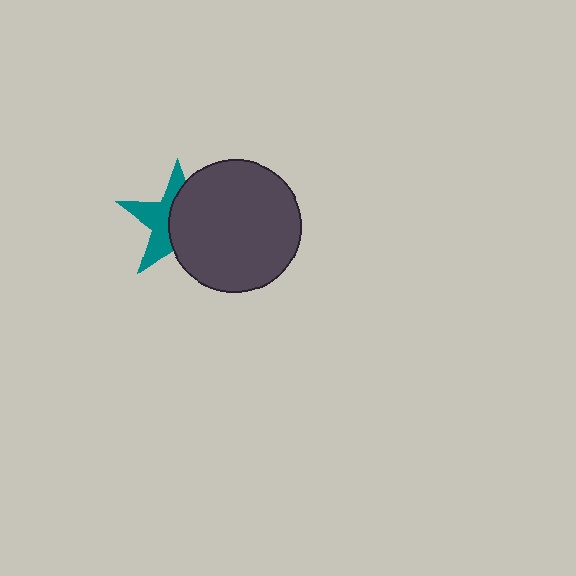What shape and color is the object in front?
The object in front is a dark gray circle.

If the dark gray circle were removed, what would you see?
You would see the complete teal star.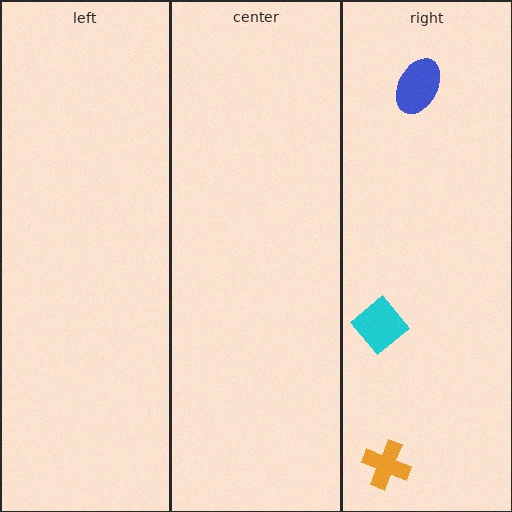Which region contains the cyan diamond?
The right region.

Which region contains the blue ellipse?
The right region.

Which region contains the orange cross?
The right region.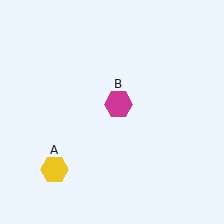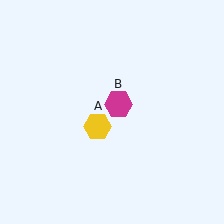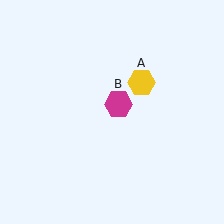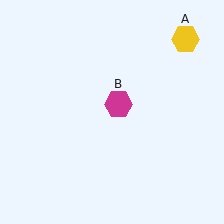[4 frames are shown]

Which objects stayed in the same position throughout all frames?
Magenta hexagon (object B) remained stationary.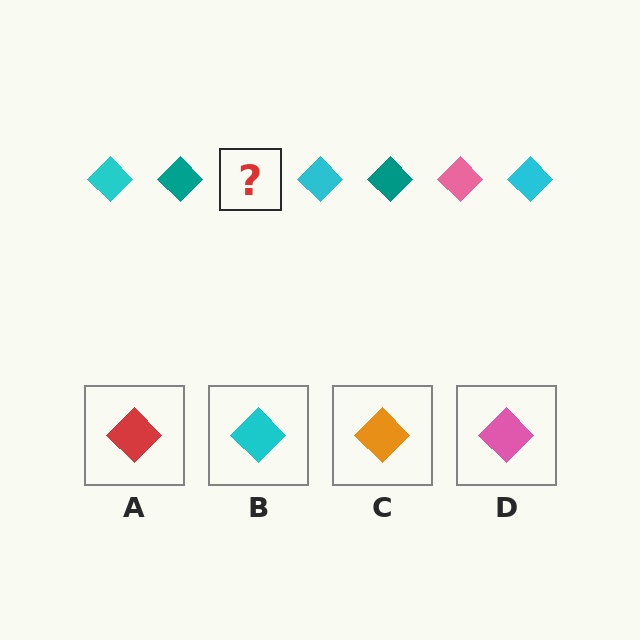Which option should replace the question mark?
Option D.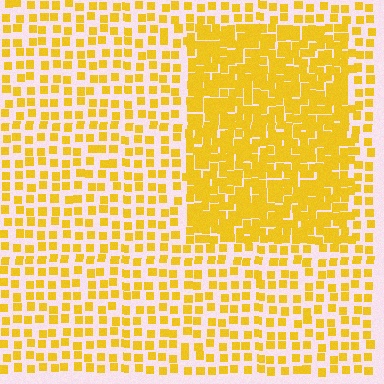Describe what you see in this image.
The image contains small yellow elements arranged at two different densities. A rectangle-shaped region is visible where the elements are more densely packed than the surrounding area.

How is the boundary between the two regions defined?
The boundary is defined by a change in element density (approximately 2.2x ratio). All elements are the same color, size, and shape.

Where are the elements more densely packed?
The elements are more densely packed inside the rectangle boundary.